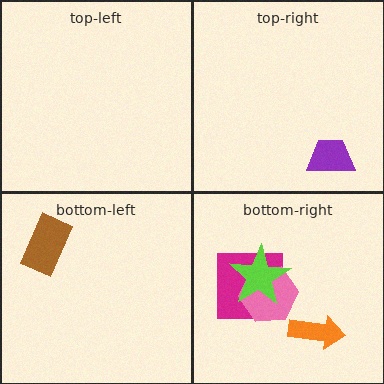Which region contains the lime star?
The bottom-right region.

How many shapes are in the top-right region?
1.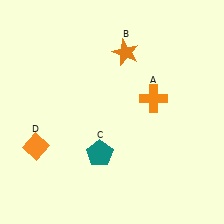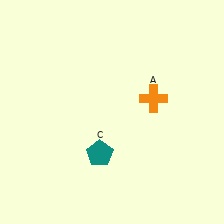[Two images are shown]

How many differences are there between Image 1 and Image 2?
There are 2 differences between the two images.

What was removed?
The orange diamond (D), the orange star (B) were removed in Image 2.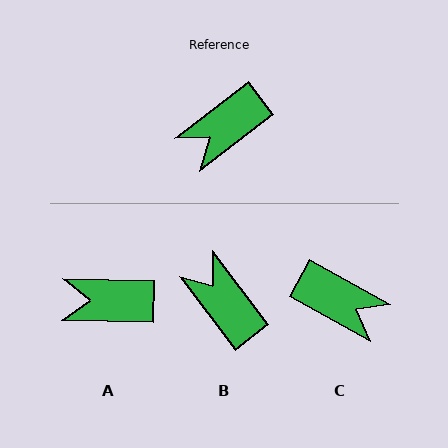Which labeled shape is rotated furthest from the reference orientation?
C, about 114 degrees away.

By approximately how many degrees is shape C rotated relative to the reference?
Approximately 114 degrees counter-clockwise.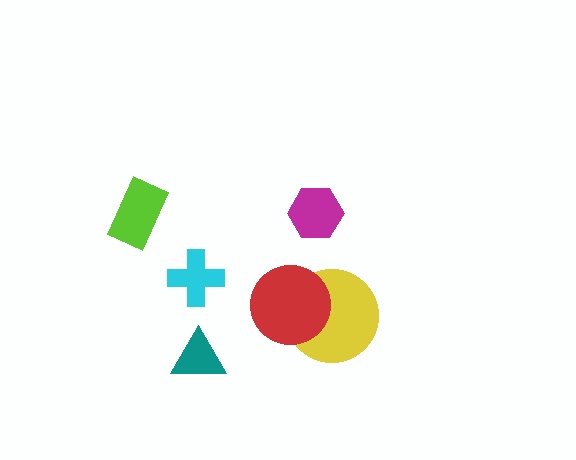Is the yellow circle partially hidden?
Yes, it is partially covered by another shape.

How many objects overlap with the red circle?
1 object overlaps with the red circle.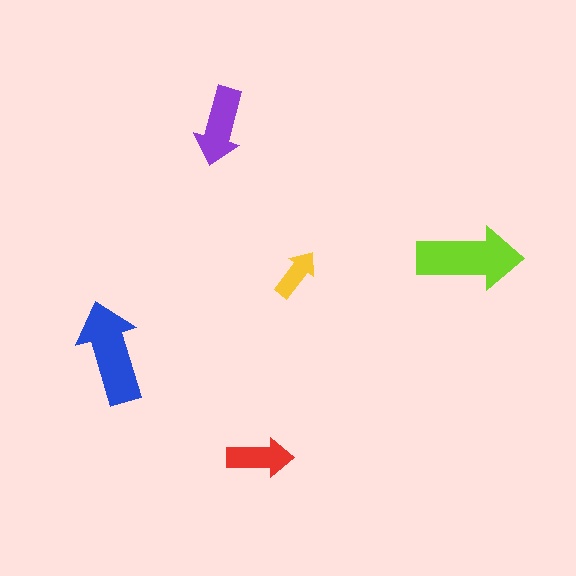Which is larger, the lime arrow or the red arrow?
The lime one.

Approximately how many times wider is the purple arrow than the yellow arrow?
About 1.5 times wider.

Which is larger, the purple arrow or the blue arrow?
The blue one.